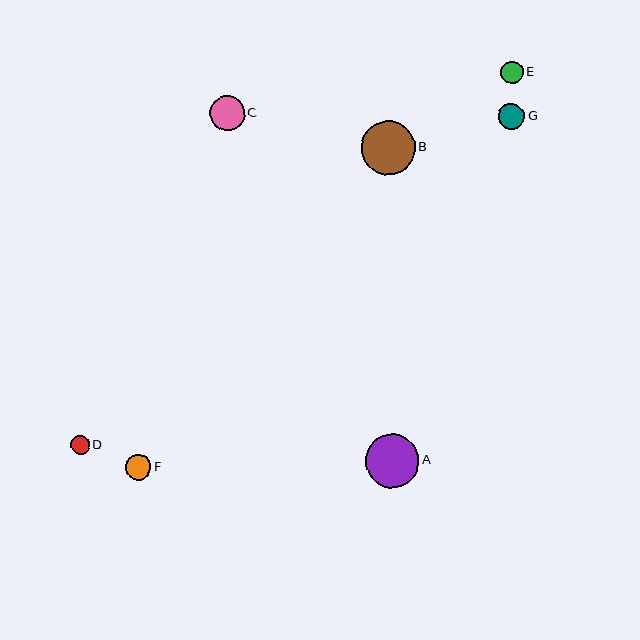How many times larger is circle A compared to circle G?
Circle A is approximately 2.1 times the size of circle G.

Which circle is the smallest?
Circle D is the smallest with a size of approximately 19 pixels.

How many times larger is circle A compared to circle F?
Circle A is approximately 2.1 times the size of circle F.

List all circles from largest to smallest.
From largest to smallest: A, B, C, G, F, E, D.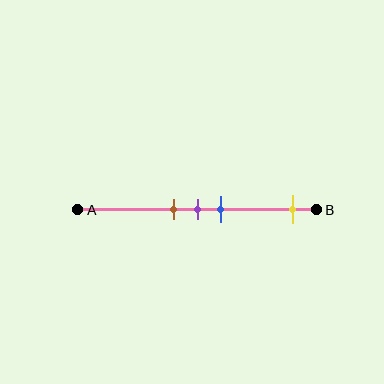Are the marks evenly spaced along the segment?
No, the marks are not evenly spaced.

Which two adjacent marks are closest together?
The brown and purple marks are the closest adjacent pair.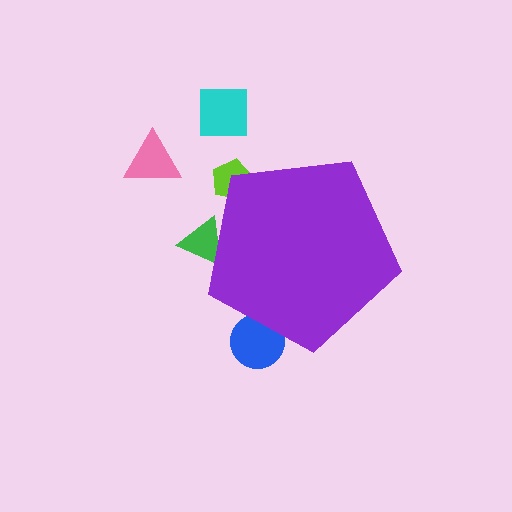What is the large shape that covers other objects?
A purple pentagon.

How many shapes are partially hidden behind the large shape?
3 shapes are partially hidden.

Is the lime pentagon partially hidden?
Yes, the lime pentagon is partially hidden behind the purple pentagon.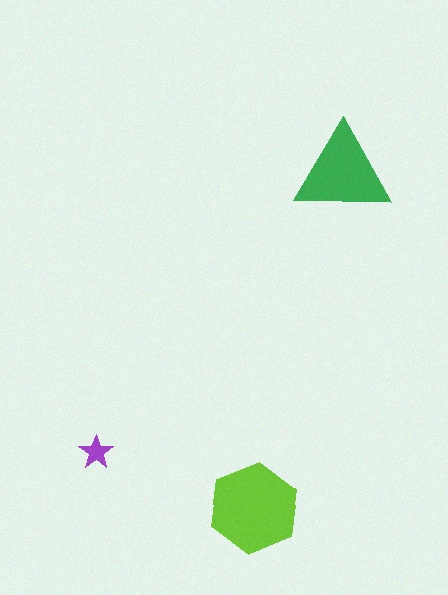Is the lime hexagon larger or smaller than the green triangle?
Larger.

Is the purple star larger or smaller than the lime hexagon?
Smaller.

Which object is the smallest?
The purple star.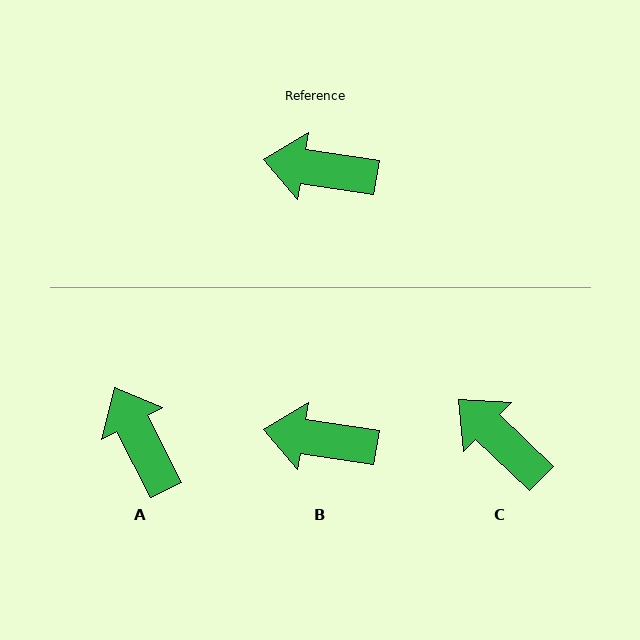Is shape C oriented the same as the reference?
No, it is off by about 35 degrees.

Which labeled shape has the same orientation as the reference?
B.